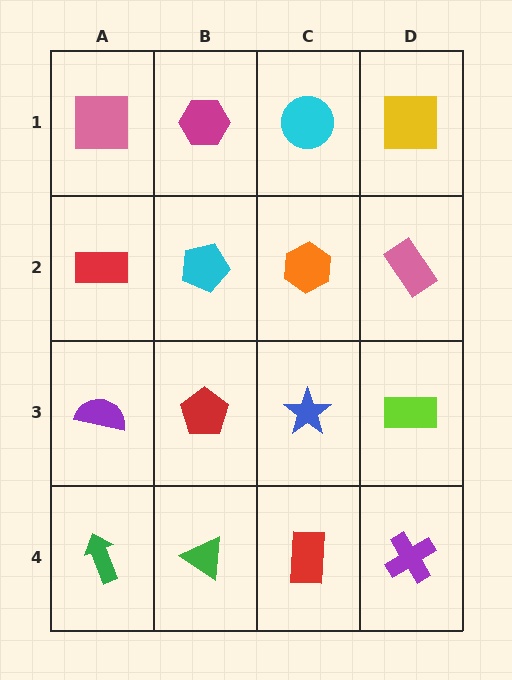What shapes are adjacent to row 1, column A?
A red rectangle (row 2, column A), a magenta hexagon (row 1, column B).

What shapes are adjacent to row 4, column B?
A red pentagon (row 3, column B), a green arrow (row 4, column A), a red rectangle (row 4, column C).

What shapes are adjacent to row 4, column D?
A lime rectangle (row 3, column D), a red rectangle (row 4, column C).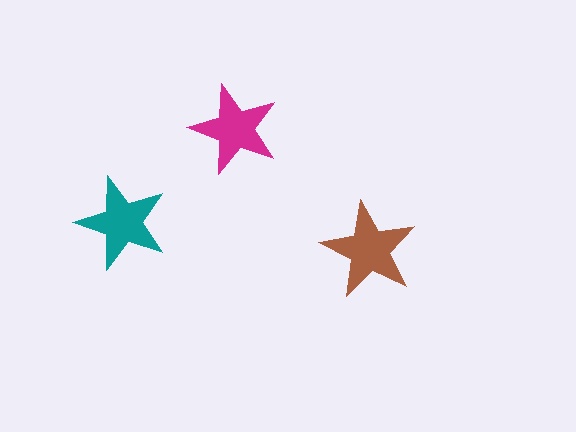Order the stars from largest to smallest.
the brown one, the teal one, the magenta one.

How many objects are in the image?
There are 3 objects in the image.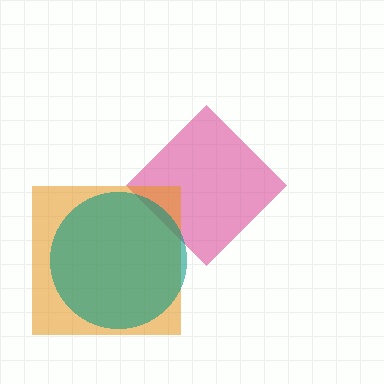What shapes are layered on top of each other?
The layered shapes are: a magenta diamond, an orange square, a teal circle.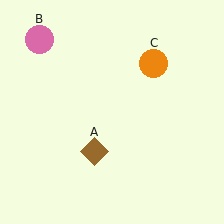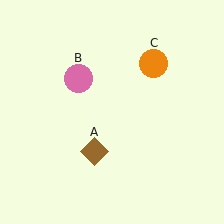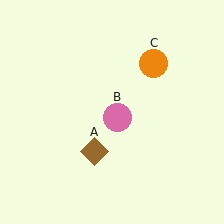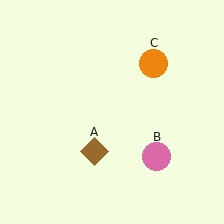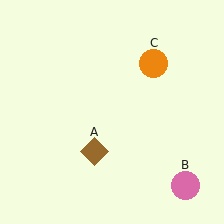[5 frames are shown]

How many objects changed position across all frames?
1 object changed position: pink circle (object B).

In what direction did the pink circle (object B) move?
The pink circle (object B) moved down and to the right.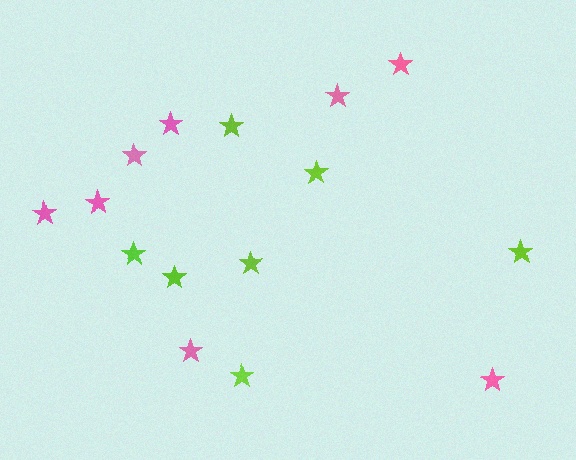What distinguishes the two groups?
There are 2 groups: one group of lime stars (7) and one group of pink stars (8).